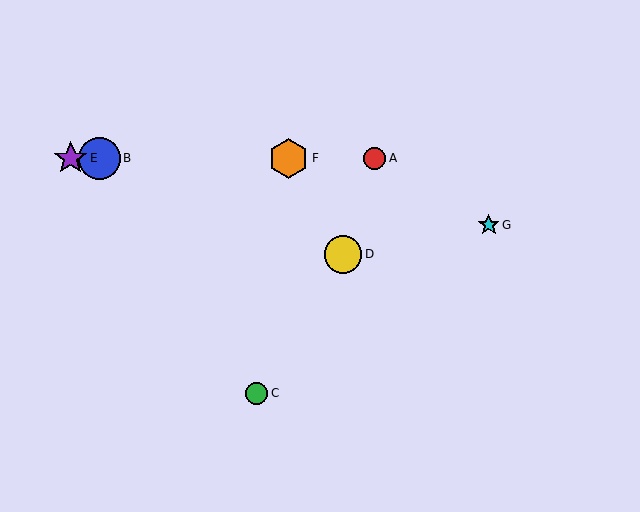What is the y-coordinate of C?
Object C is at y≈393.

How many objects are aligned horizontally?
4 objects (A, B, E, F) are aligned horizontally.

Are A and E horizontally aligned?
Yes, both are at y≈158.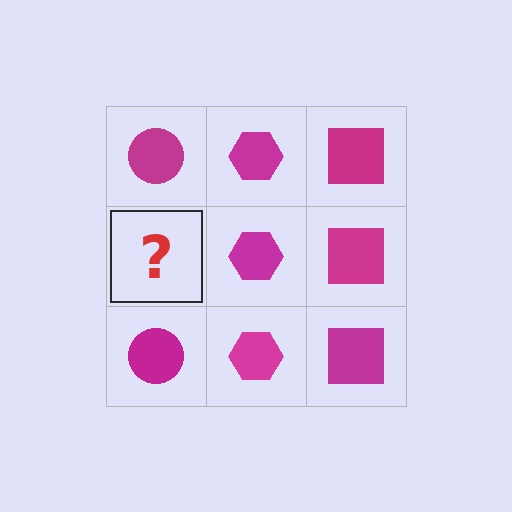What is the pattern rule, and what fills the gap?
The rule is that each column has a consistent shape. The gap should be filled with a magenta circle.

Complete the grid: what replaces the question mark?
The question mark should be replaced with a magenta circle.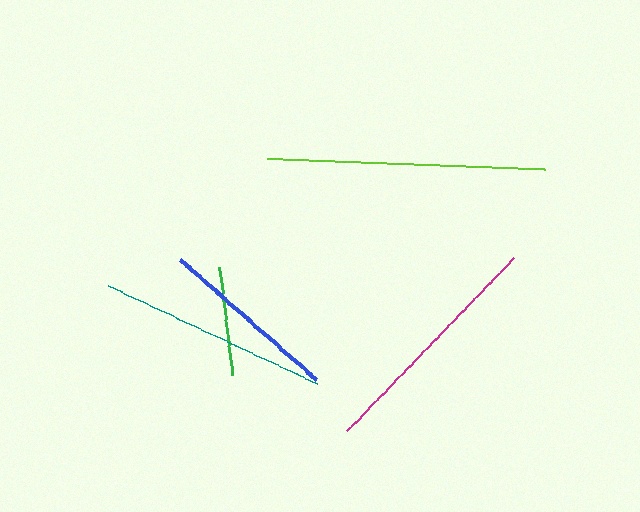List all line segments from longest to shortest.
From longest to shortest: lime, magenta, teal, blue, green.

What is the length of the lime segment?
The lime segment is approximately 279 pixels long.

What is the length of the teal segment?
The teal segment is approximately 231 pixels long.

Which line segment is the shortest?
The green line is the shortest at approximately 108 pixels.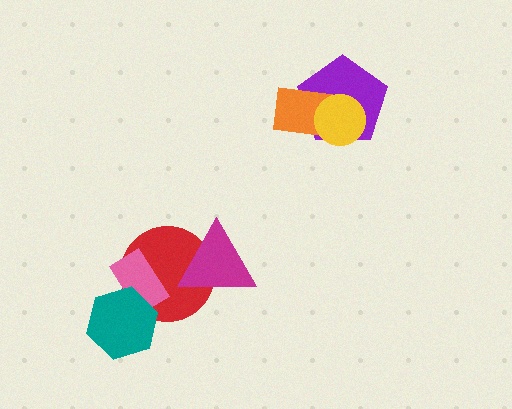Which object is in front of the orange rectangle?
The yellow circle is in front of the orange rectangle.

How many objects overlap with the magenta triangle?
1 object overlaps with the magenta triangle.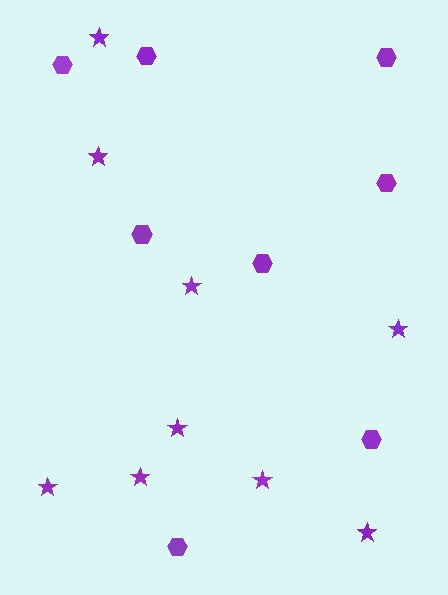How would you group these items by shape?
There are 2 groups: one group of stars (9) and one group of hexagons (8).